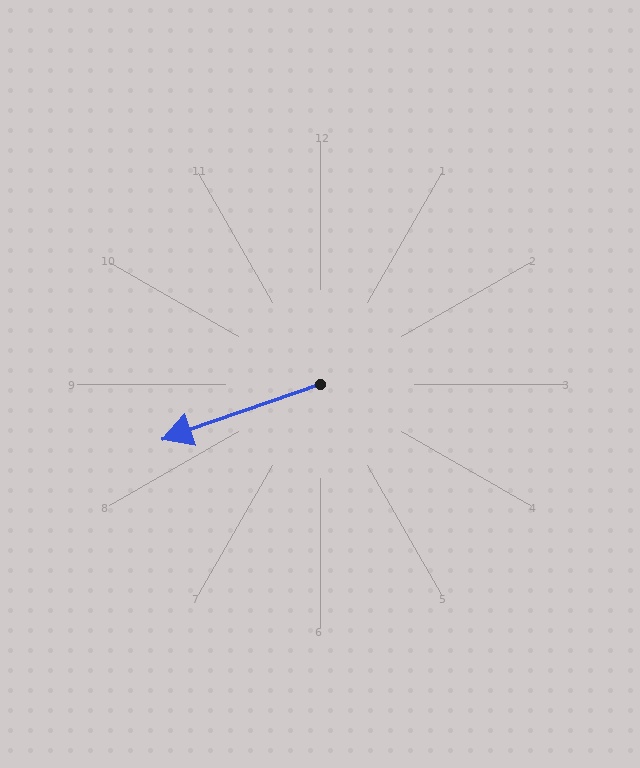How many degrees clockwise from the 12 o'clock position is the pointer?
Approximately 251 degrees.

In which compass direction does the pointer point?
West.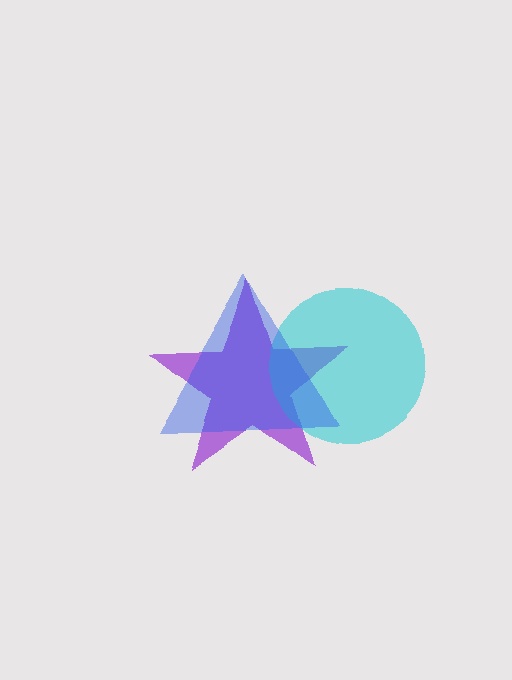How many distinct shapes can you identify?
There are 3 distinct shapes: a purple star, a cyan circle, a blue triangle.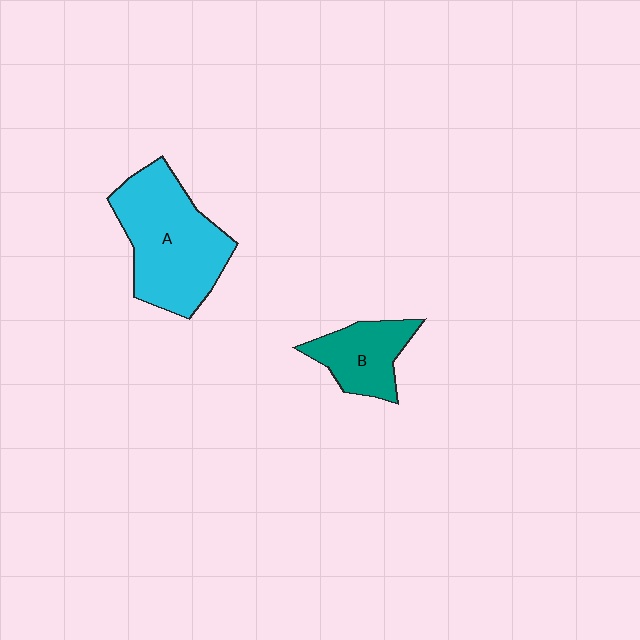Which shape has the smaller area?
Shape B (teal).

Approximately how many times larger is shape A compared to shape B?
Approximately 2.0 times.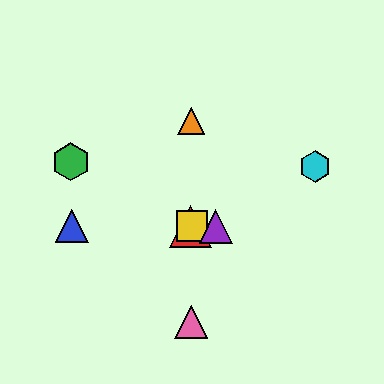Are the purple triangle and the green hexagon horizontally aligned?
No, the purple triangle is at y≈226 and the green hexagon is at y≈162.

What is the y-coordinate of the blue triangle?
The blue triangle is at y≈226.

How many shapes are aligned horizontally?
4 shapes (the red triangle, the blue triangle, the yellow square, the purple triangle) are aligned horizontally.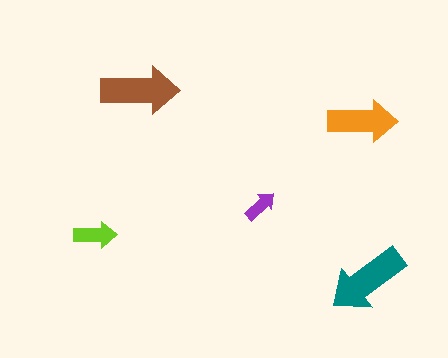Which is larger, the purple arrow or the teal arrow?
The teal one.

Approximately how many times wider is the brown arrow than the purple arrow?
About 2.5 times wider.